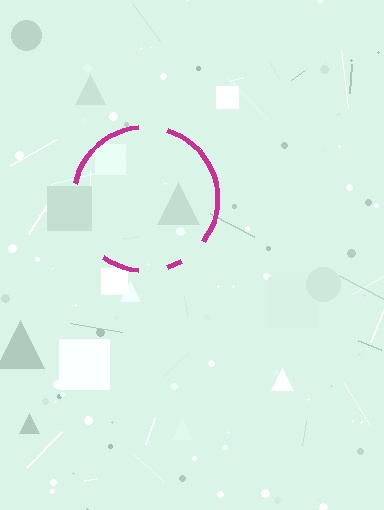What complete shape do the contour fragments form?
The contour fragments form a circle.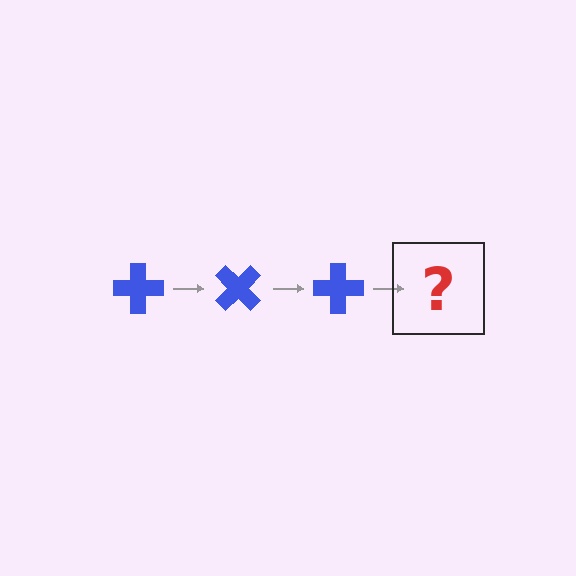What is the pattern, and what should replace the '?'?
The pattern is that the cross rotates 45 degrees each step. The '?' should be a blue cross rotated 135 degrees.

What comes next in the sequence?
The next element should be a blue cross rotated 135 degrees.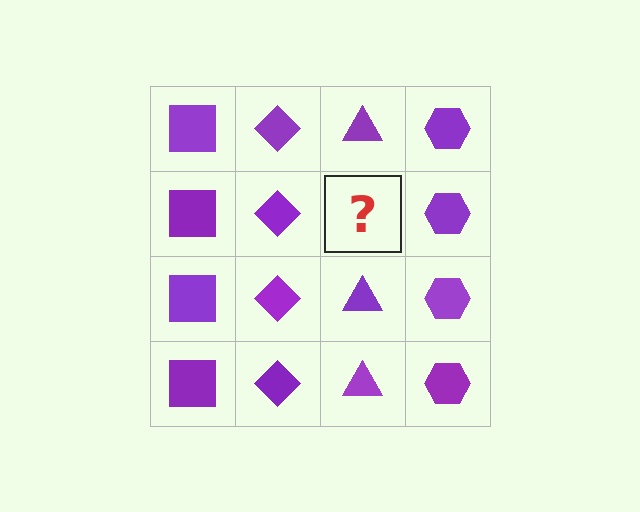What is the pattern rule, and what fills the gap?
The rule is that each column has a consistent shape. The gap should be filled with a purple triangle.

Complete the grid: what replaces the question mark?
The question mark should be replaced with a purple triangle.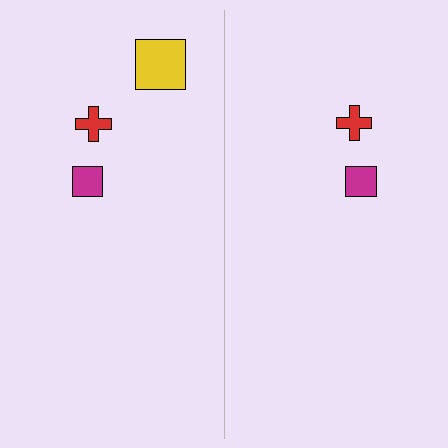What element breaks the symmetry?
A yellow square is missing from the right side.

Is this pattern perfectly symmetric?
No, the pattern is not perfectly symmetric. A yellow square is missing from the right side.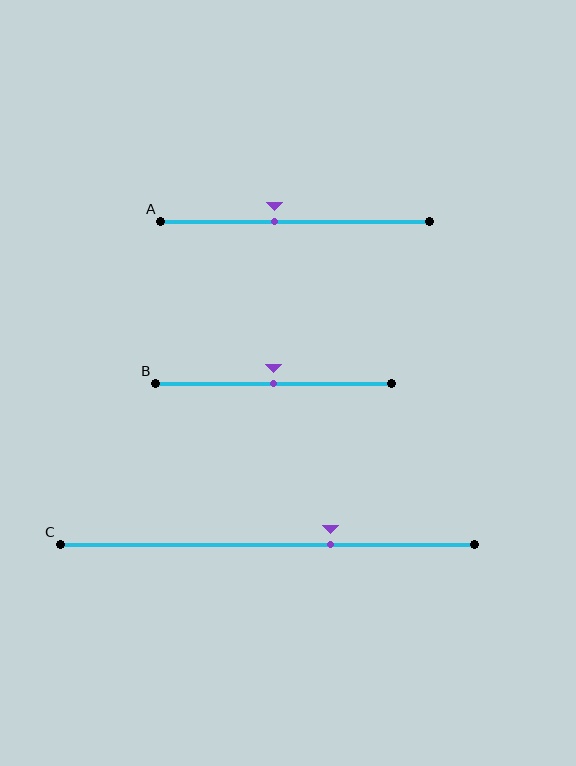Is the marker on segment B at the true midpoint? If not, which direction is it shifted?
Yes, the marker on segment B is at the true midpoint.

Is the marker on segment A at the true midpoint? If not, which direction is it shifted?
No, the marker on segment A is shifted to the left by about 8% of the segment length.